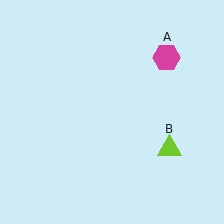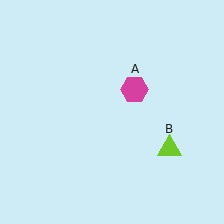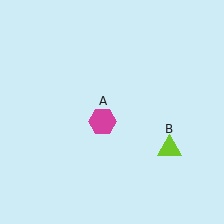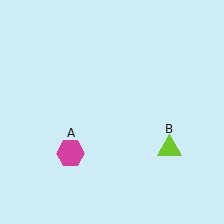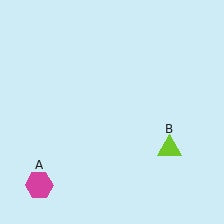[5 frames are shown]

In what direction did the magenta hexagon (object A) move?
The magenta hexagon (object A) moved down and to the left.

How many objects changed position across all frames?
1 object changed position: magenta hexagon (object A).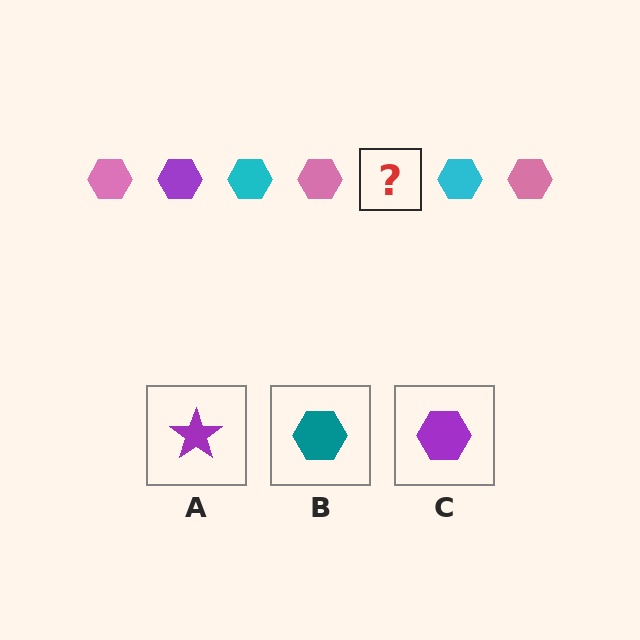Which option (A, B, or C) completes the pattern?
C.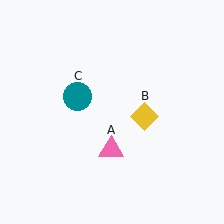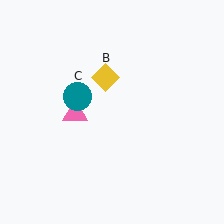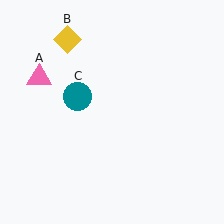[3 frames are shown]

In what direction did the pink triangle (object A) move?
The pink triangle (object A) moved up and to the left.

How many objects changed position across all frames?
2 objects changed position: pink triangle (object A), yellow diamond (object B).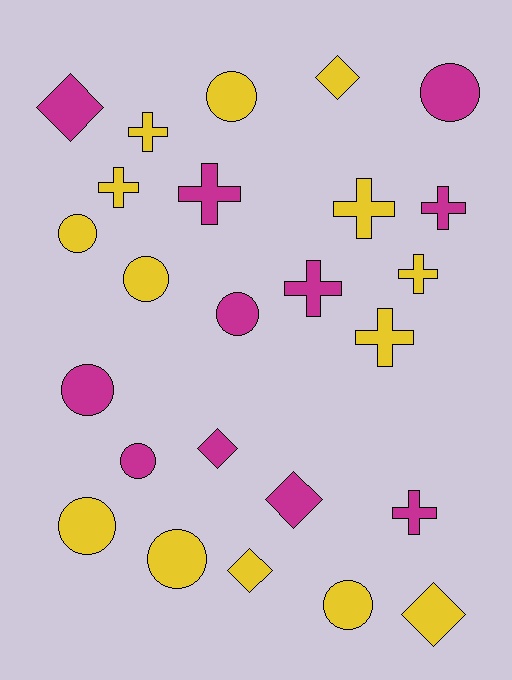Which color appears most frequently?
Yellow, with 14 objects.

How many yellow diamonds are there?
There are 3 yellow diamonds.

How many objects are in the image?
There are 25 objects.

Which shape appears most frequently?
Circle, with 10 objects.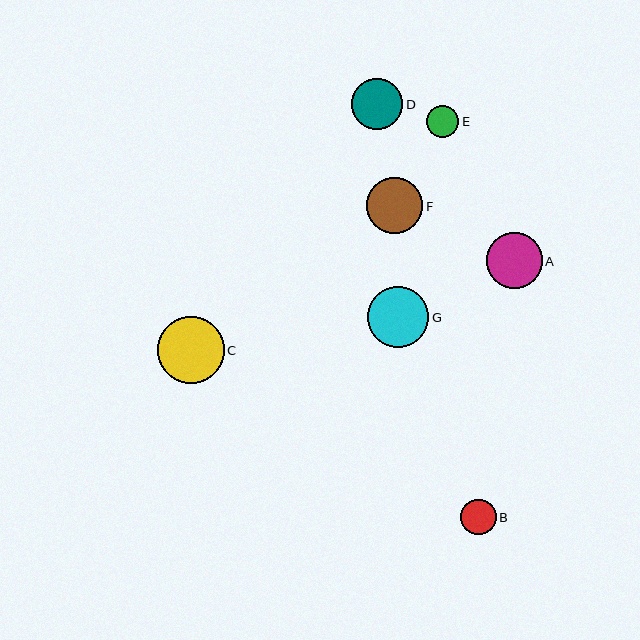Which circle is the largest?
Circle C is the largest with a size of approximately 67 pixels.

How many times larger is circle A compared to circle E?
Circle A is approximately 1.8 times the size of circle E.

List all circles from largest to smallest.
From largest to smallest: C, G, F, A, D, B, E.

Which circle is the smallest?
Circle E is the smallest with a size of approximately 32 pixels.